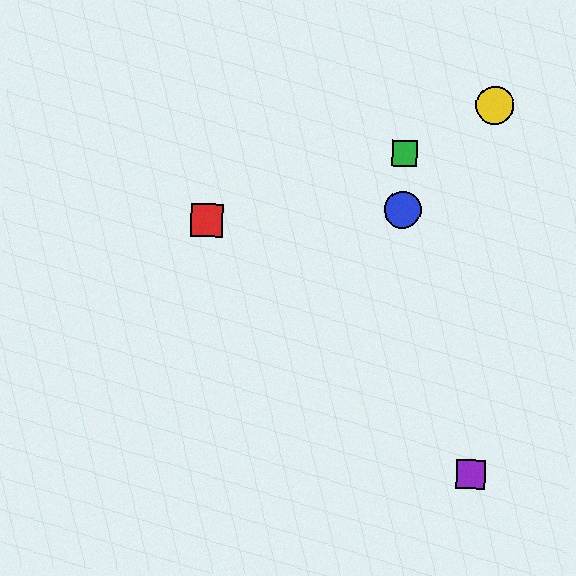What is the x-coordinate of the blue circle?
The blue circle is at x≈403.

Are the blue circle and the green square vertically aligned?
Yes, both are at x≈403.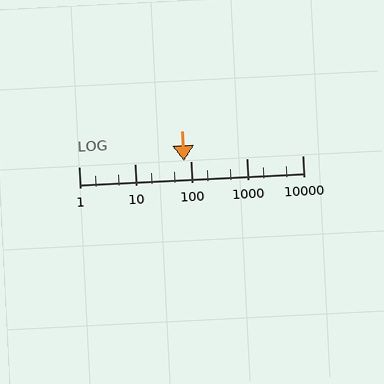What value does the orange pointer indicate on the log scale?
The pointer indicates approximately 75.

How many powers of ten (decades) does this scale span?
The scale spans 4 decades, from 1 to 10000.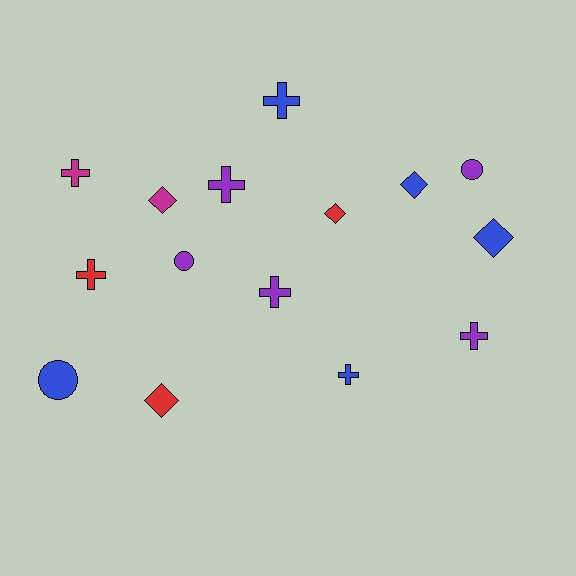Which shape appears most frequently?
Cross, with 7 objects.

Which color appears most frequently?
Purple, with 5 objects.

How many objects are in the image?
There are 15 objects.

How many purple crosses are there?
There are 3 purple crosses.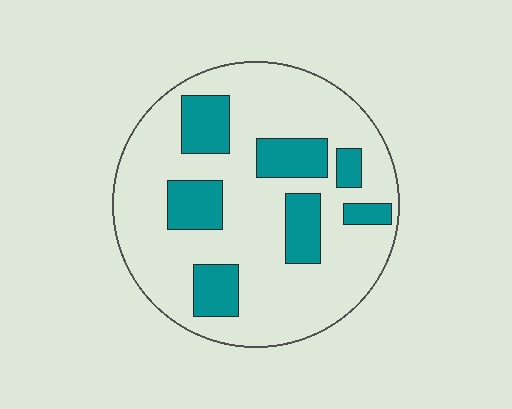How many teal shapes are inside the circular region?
7.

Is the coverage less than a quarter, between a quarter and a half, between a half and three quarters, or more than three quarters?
Less than a quarter.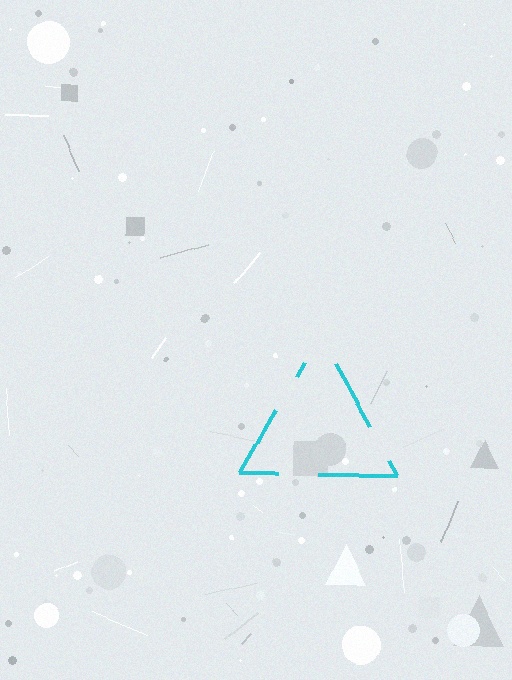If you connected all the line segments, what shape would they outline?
They would outline a triangle.